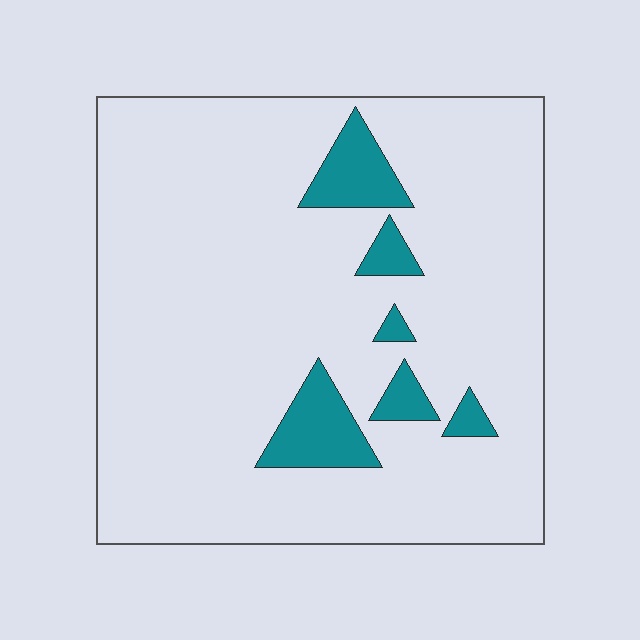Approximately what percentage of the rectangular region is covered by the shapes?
Approximately 10%.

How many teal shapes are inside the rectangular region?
6.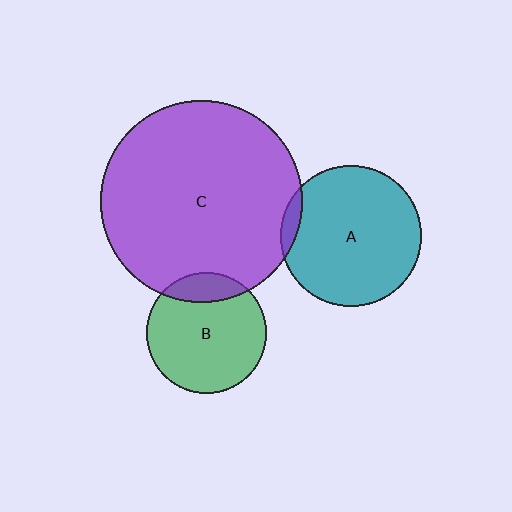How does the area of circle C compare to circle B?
Approximately 2.8 times.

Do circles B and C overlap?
Yes.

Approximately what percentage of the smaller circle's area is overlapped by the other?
Approximately 15%.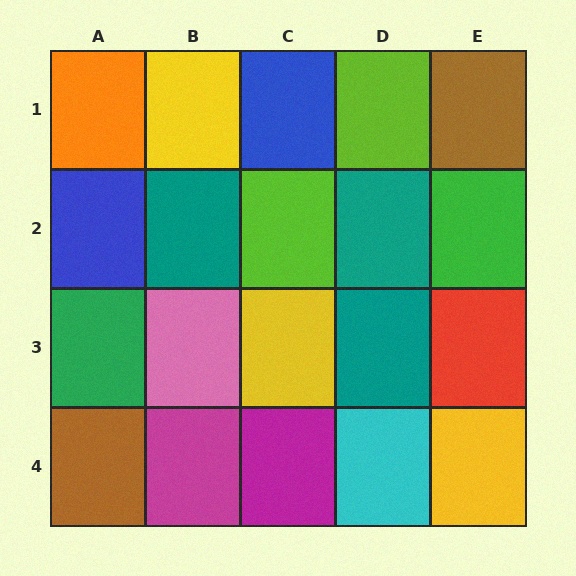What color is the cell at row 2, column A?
Blue.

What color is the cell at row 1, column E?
Brown.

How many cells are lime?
2 cells are lime.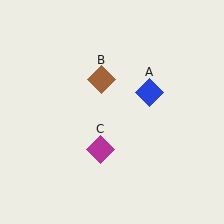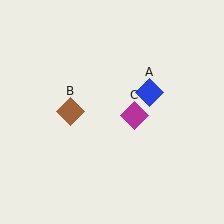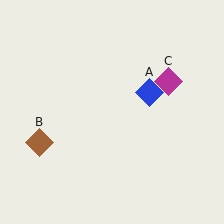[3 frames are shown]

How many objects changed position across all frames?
2 objects changed position: brown diamond (object B), magenta diamond (object C).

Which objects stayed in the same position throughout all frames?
Blue diamond (object A) remained stationary.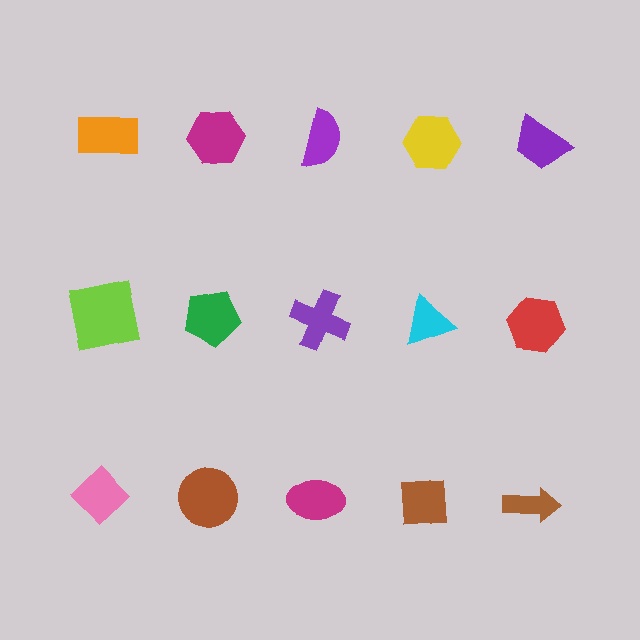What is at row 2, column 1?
A lime square.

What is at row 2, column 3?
A purple cross.